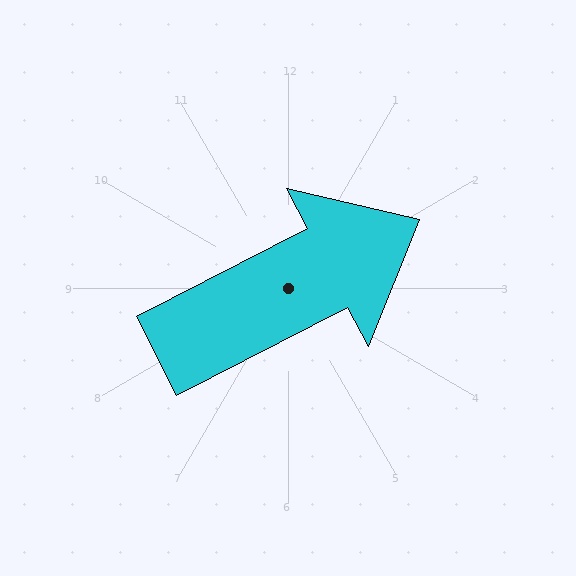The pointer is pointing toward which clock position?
Roughly 2 o'clock.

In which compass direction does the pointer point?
Northeast.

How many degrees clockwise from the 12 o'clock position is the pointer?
Approximately 63 degrees.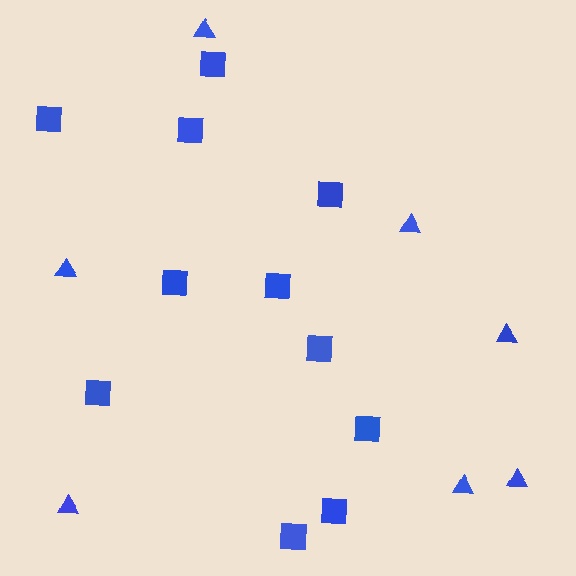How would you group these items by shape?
There are 2 groups: one group of triangles (7) and one group of squares (11).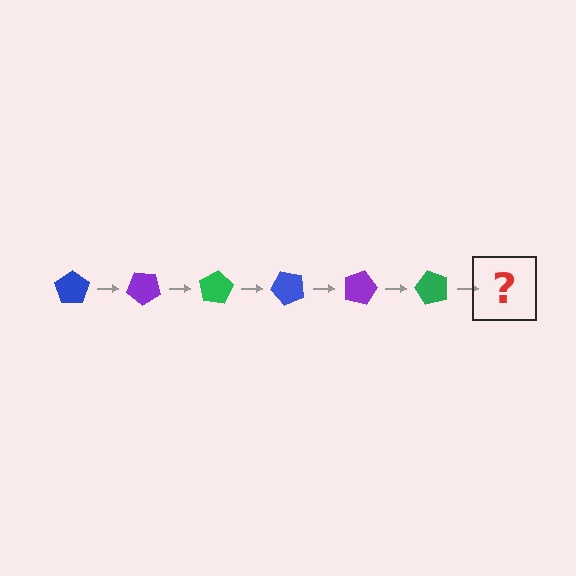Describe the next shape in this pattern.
It should be a blue pentagon, rotated 240 degrees from the start.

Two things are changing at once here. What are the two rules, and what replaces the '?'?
The two rules are that it rotates 40 degrees each step and the color cycles through blue, purple, and green. The '?' should be a blue pentagon, rotated 240 degrees from the start.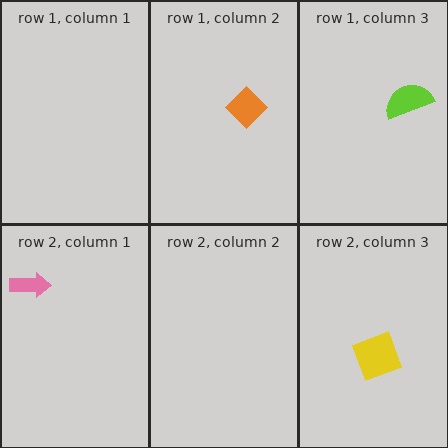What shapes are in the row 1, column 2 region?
The orange diamond.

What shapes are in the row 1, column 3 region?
The lime semicircle.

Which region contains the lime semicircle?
The row 1, column 3 region.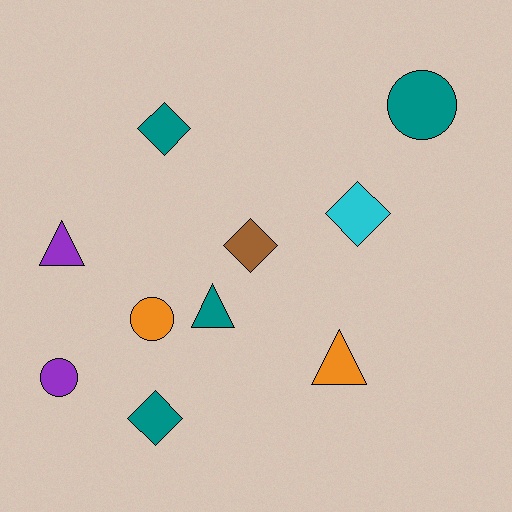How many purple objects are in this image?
There are 2 purple objects.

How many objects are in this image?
There are 10 objects.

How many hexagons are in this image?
There are no hexagons.